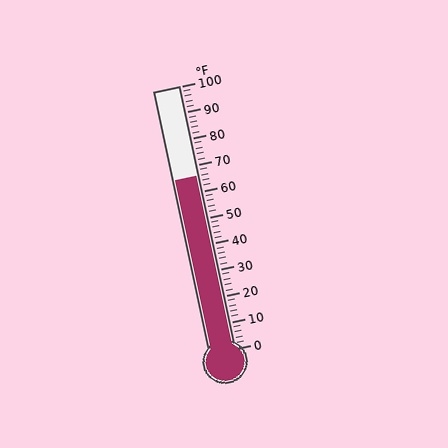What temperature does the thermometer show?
The thermometer shows approximately 66°F.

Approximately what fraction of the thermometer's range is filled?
The thermometer is filled to approximately 65% of its range.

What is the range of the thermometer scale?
The thermometer scale ranges from 0°F to 100°F.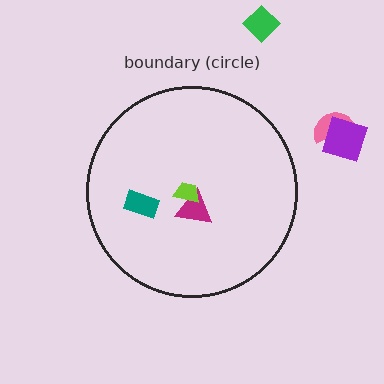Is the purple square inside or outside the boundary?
Outside.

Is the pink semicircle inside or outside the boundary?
Outside.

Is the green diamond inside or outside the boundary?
Outside.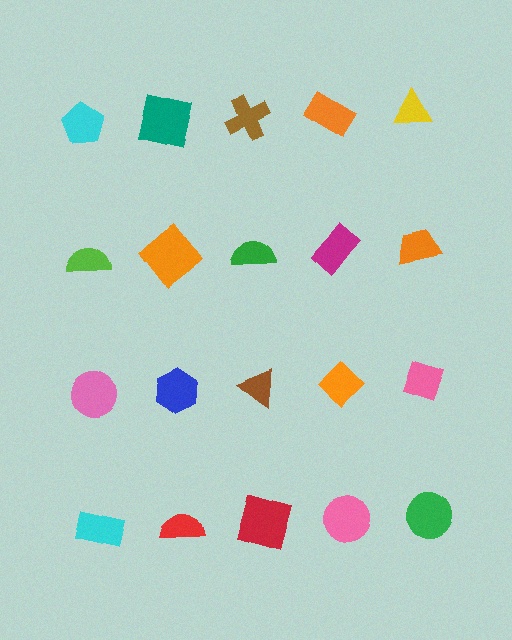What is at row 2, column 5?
An orange trapezoid.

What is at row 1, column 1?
A cyan pentagon.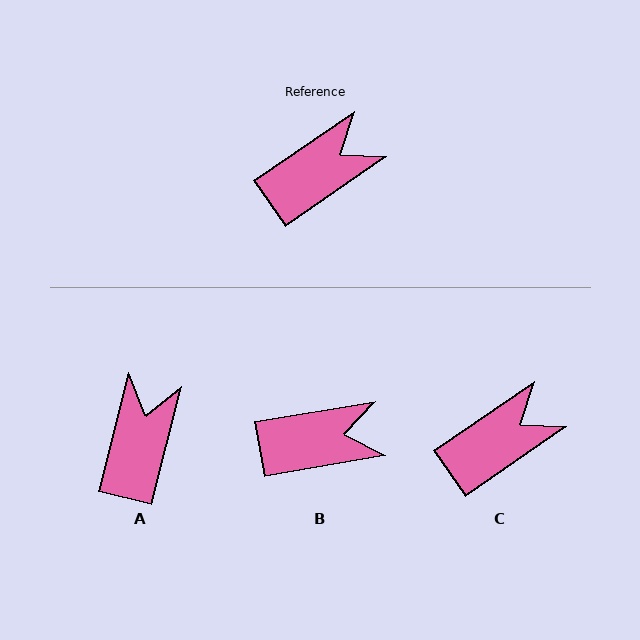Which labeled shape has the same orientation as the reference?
C.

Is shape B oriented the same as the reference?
No, it is off by about 25 degrees.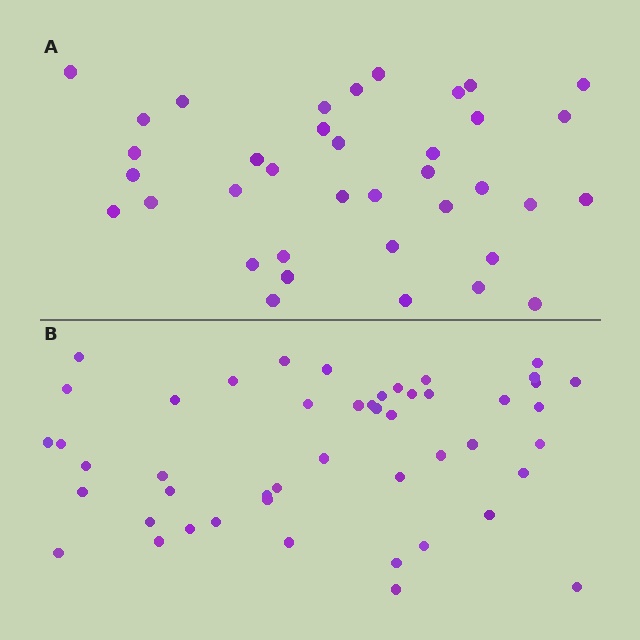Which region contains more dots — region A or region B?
Region B (the bottom region) has more dots.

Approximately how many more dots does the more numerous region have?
Region B has roughly 12 or so more dots than region A.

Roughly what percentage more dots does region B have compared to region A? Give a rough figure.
About 30% more.